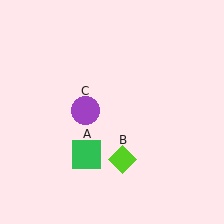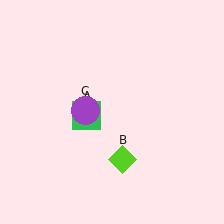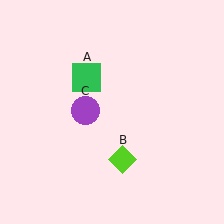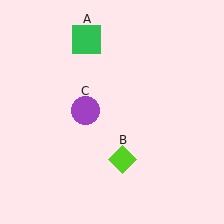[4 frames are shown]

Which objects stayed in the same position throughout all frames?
Lime diamond (object B) and purple circle (object C) remained stationary.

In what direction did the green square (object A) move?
The green square (object A) moved up.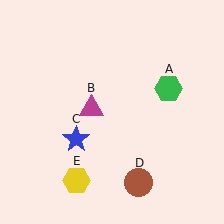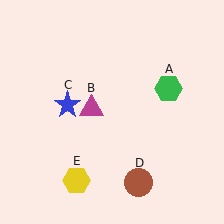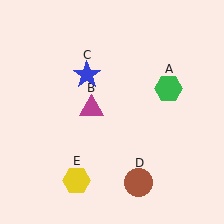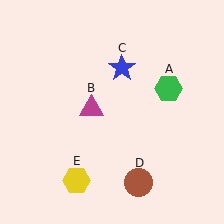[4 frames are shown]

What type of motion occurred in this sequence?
The blue star (object C) rotated clockwise around the center of the scene.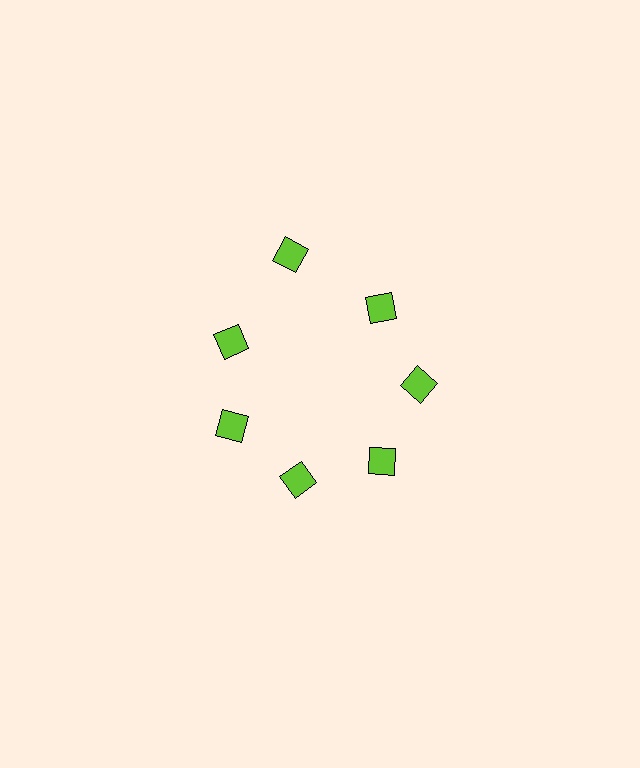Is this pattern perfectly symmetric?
No. The 7 lime squares are arranged in a ring, but one element near the 12 o'clock position is pushed outward from the center, breaking the 7-fold rotational symmetry.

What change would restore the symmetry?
The symmetry would be restored by moving it inward, back onto the ring so that all 7 squares sit at equal angles and equal distance from the center.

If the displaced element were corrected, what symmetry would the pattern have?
It would have 7-fold rotational symmetry — the pattern would map onto itself every 51 degrees.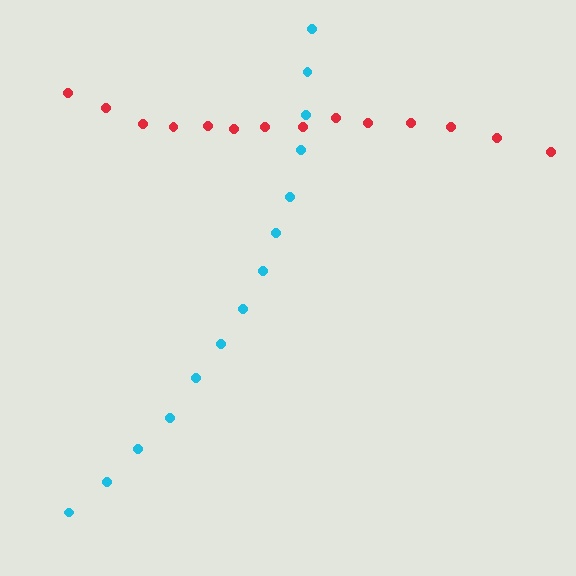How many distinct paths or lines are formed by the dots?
There are 2 distinct paths.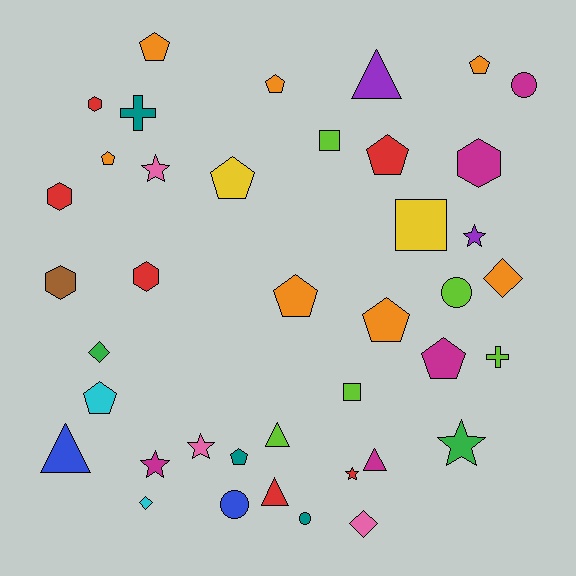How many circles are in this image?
There are 4 circles.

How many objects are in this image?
There are 40 objects.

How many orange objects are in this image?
There are 7 orange objects.